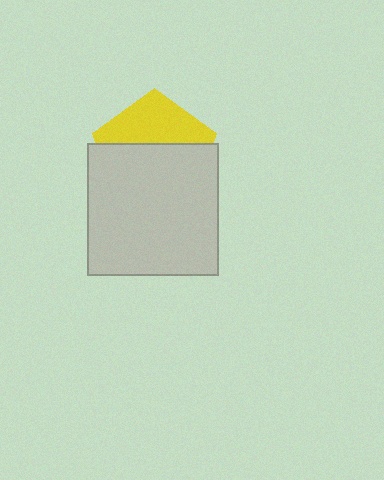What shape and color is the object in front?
The object in front is a light gray square.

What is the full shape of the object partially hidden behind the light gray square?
The partially hidden object is a yellow pentagon.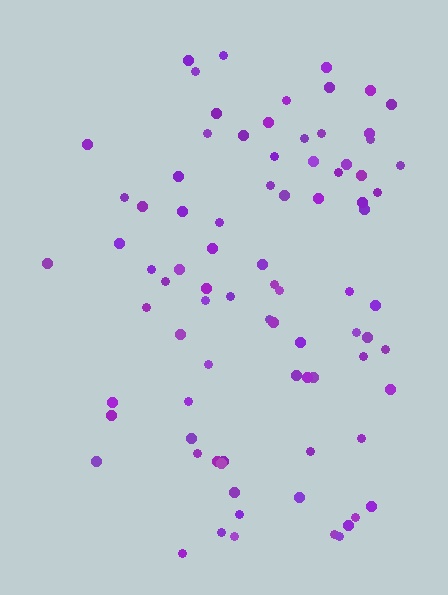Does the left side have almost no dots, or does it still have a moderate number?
Still a moderate number, just noticeably fewer than the right.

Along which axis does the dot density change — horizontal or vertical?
Horizontal.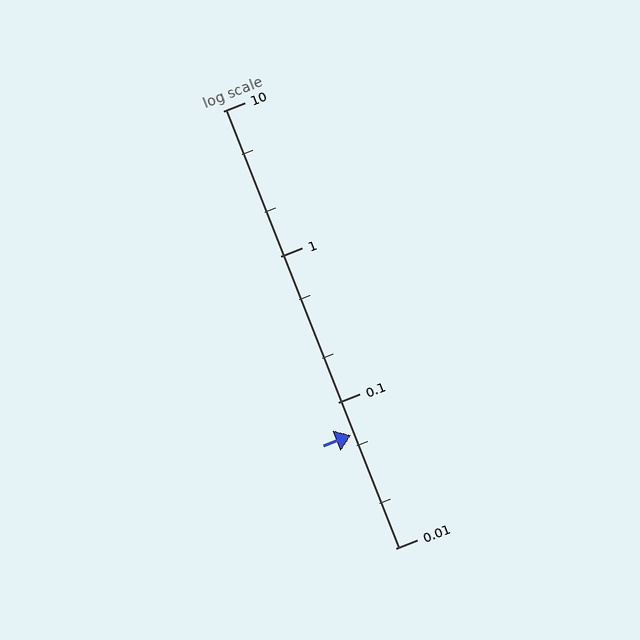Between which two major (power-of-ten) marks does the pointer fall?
The pointer is between 0.01 and 0.1.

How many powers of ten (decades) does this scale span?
The scale spans 3 decades, from 0.01 to 10.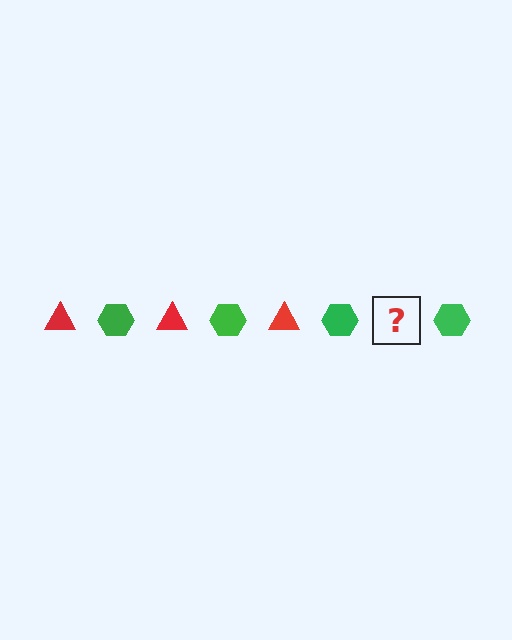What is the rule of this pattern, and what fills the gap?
The rule is that the pattern alternates between red triangle and green hexagon. The gap should be filled with a red triangle.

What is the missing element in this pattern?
The missing element is a red triangle.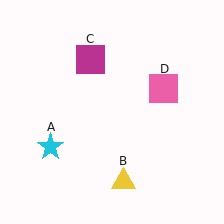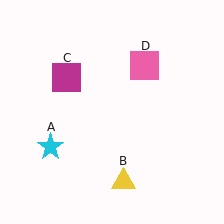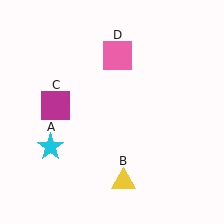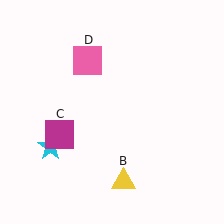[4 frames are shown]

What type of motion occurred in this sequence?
The magenta square (object C), pink square (object D) rotated counterclockwise around the center of the scene.